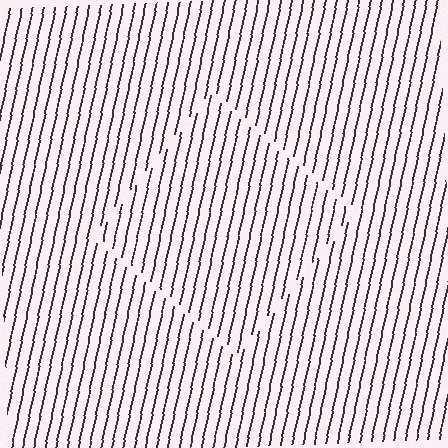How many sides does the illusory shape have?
4 sides — the line-ends trace a square.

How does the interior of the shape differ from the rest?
The interior of the shape contains the same grating, shifted by half a period — the contour is defined by the phase discontinuity where line-ends from the inner and outer gratings abut.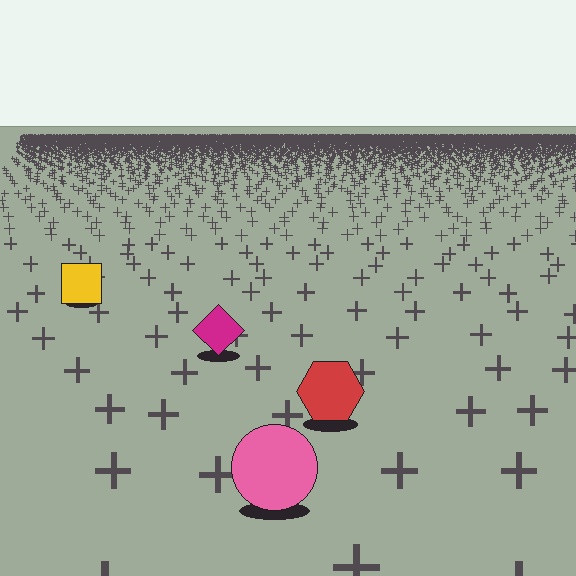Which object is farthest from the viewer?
The yellow square is farthest from the viewer. It appears smaller and the ground texture around it is denser.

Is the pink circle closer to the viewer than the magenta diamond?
Yes. The pink circle is closer — you can tell from the texture gradient: the ground texture is coarser near it.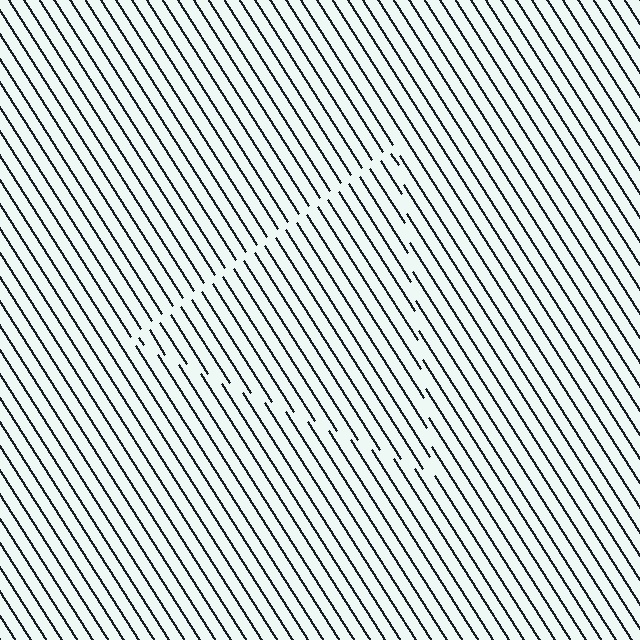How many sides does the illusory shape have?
3 sides — the line-ends trace a triangle.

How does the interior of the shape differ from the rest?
The interior of the shape contains the same grating, shifted by half a period — the contour is defined by the phase discontinuity where line-ends from the inner and outer gratings abut.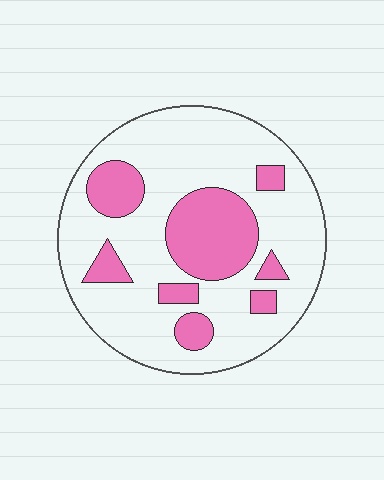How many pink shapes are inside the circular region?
8.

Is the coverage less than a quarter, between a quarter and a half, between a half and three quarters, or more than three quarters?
Between a quarter and a half.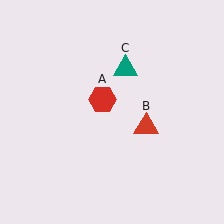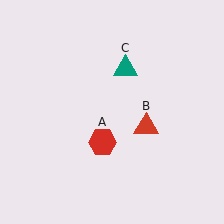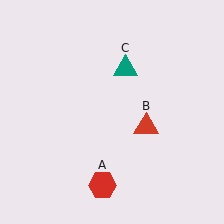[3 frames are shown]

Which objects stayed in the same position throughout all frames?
Red triangle (object B) and teal triangle (object C) remained stationary.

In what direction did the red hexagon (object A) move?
The red hexagon (object A) moved down.